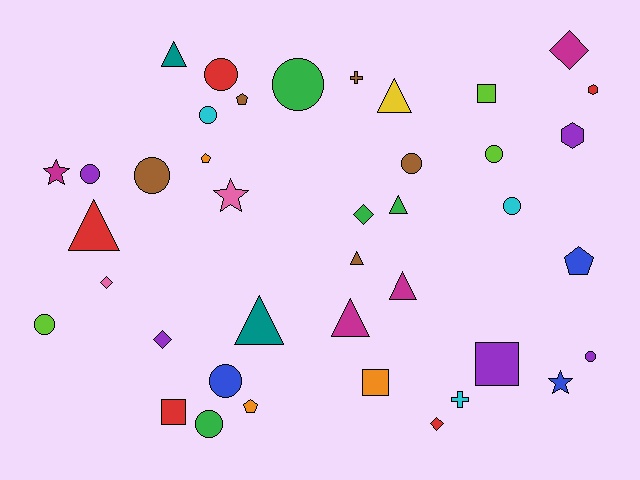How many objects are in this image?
There are 40 objects.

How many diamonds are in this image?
There are 5 diamonds.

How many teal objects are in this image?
There are 2 teal objects.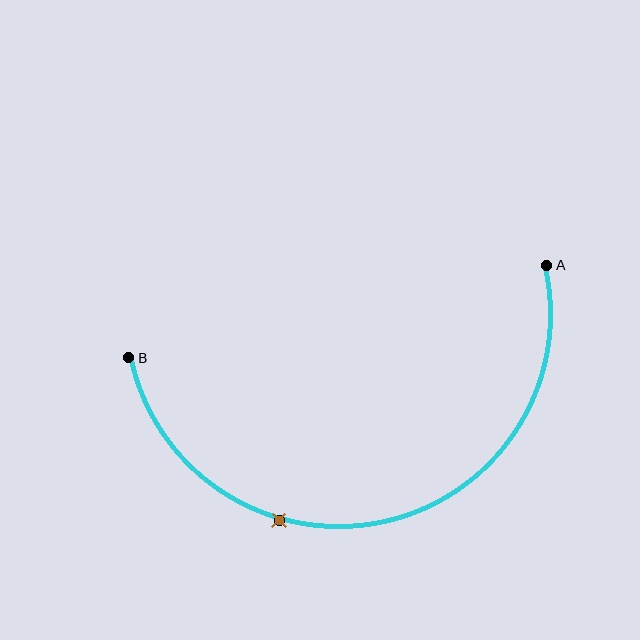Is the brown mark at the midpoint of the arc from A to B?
No. The brown mark lies on the arc but is closer to endpoint B. The arc midpoint would be at the point on the curve equidistant along the arc from both A and B.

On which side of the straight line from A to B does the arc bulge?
The arc bulges below the straight line connecting A and B.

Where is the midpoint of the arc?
The arc midpoint is the point on the curve farthest from the straight line joining A and B. It sits below that line.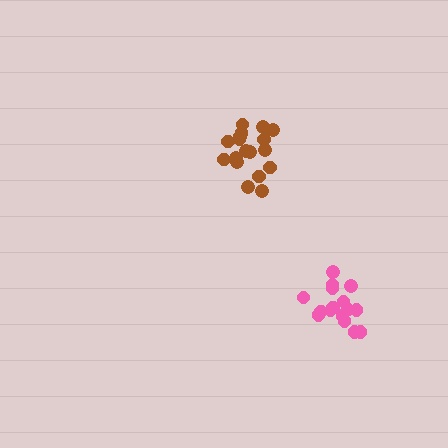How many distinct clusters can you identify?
There are 2 distinct clusters.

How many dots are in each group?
Group 1: 18 dots, Group 2: 16 dots (34 total).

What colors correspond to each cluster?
The clusters are colored: brown, pink.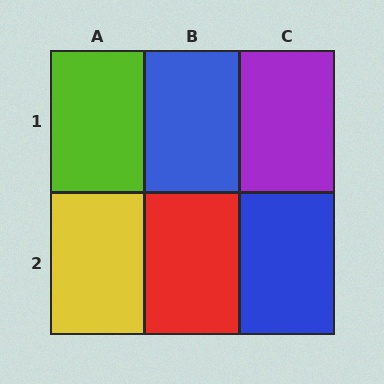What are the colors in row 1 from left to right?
Lime, blue, purple.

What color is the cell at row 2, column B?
Red.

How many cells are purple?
1 cell is purple.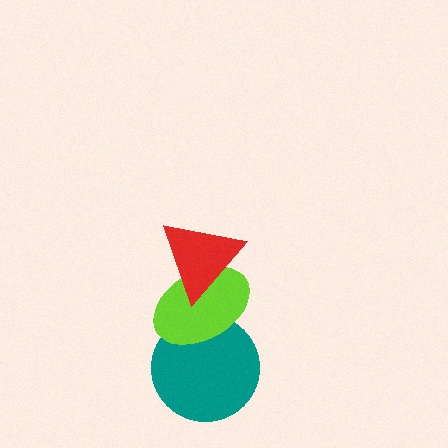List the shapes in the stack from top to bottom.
From top to bottom: the red triangle, the lime ellipse, the teal circle.